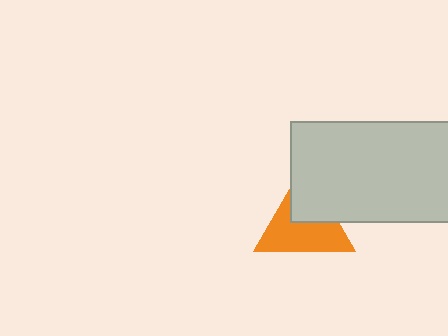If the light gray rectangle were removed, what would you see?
You would see the complete orange triangle.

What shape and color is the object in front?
The object in front is a light gray rectangle.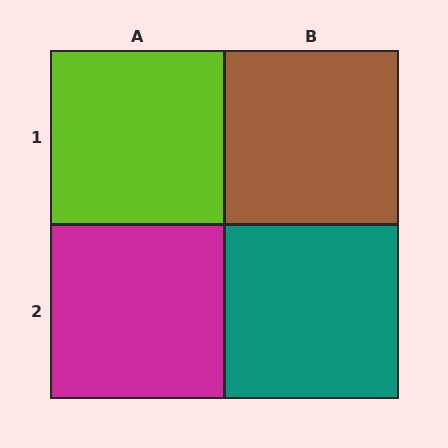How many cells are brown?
1 cell is brown.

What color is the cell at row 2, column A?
Magenta.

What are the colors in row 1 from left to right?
Lime, brown.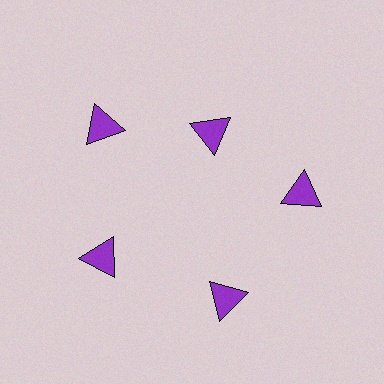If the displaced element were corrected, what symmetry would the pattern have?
It would have 5-fold rotational symmetry — the pattern would map onto itself every 72 degrees.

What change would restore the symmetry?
The symmetry would be restored by moving it outward, back onto the ring so that all 5 triangles sit at equal angles and equal distance from the center.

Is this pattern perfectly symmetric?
No. The 5 purple triangles are arranged in a ring, but one element near the 1 o'clock position is pulled inward toward the center, breaking the 5-fold rotational symmetry.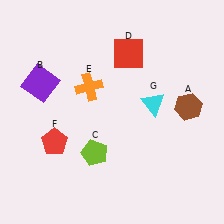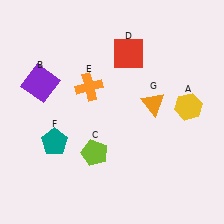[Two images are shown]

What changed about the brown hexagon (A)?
In Image 1, A is brown. In Image 2, it changed to yellow.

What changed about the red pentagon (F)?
In Image 1, F is red. In Image 2, it changed to teal.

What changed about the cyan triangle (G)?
In Image 1, G is cyan. In Image 2, it changed to orange.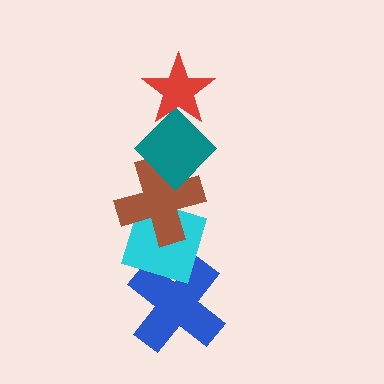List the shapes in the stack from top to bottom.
From top to bottom: the red star, the teal diamond, the brown cross, the cyan diamond, the blue cross.